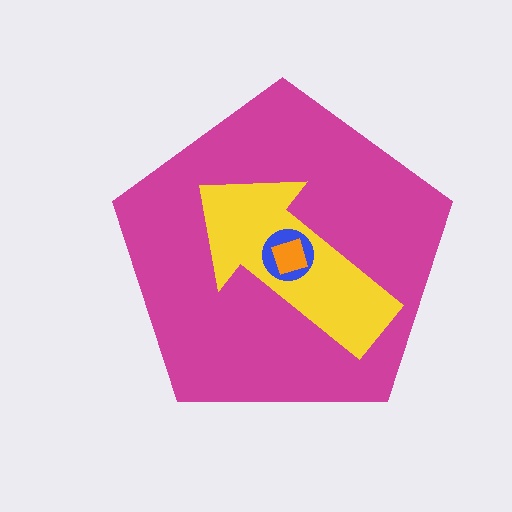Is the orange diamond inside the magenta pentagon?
Yes.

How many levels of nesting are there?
4.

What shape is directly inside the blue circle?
The orange diamond.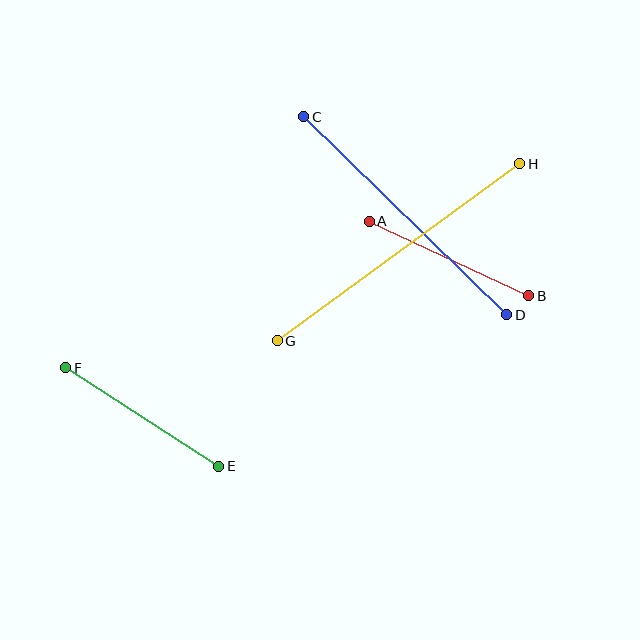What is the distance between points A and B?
The distance is approximately 176 pixels.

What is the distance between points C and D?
The distance is approximately 284 pixels.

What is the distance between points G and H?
The distance is approximately 300 pixels.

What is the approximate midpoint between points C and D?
The midpoint is at approximately (405, 216) pixels.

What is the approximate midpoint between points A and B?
The midpoint is at approximately (449, 259) pixels.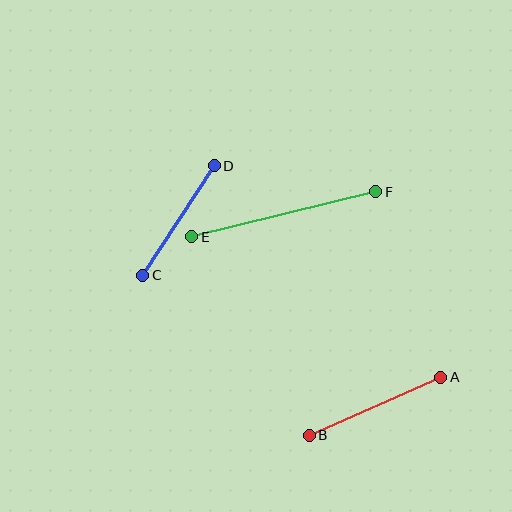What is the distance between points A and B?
The distance is approximately 144 pixels.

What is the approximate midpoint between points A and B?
The midpoint is at approximately (375, 406) pixels.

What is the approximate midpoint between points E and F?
The midpoint is at approximately (284, 214) pixels.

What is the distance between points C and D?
The distance is approximately 131 pixels.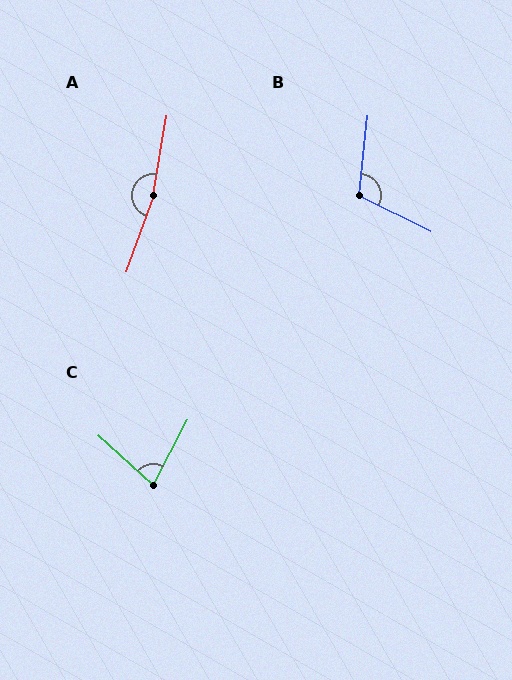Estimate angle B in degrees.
Approximately 110 degrees.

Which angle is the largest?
A, at approximately 170 degrees.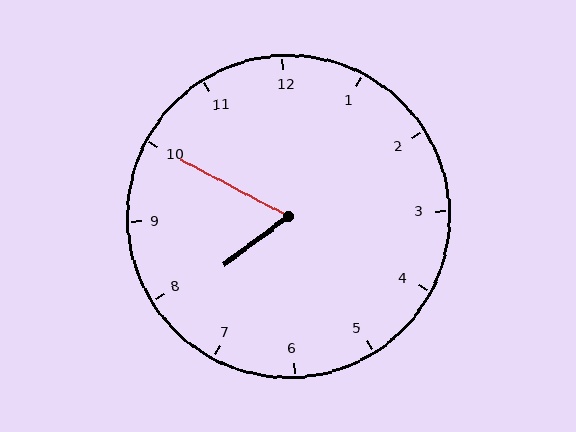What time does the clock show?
7:50.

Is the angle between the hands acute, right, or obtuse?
It is acute.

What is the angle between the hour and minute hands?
Approximately 65 degrees.